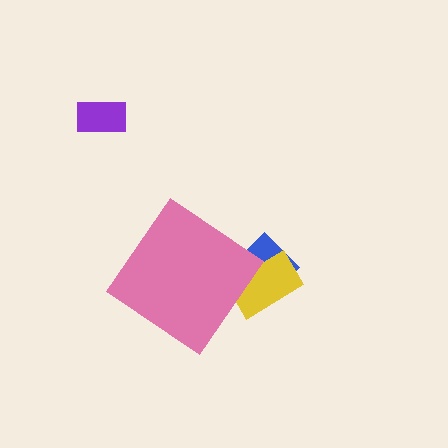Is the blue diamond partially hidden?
Yes, the blue diamond is partially hidden behind the pink diamond.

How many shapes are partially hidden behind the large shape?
2 shapes are partially hidden.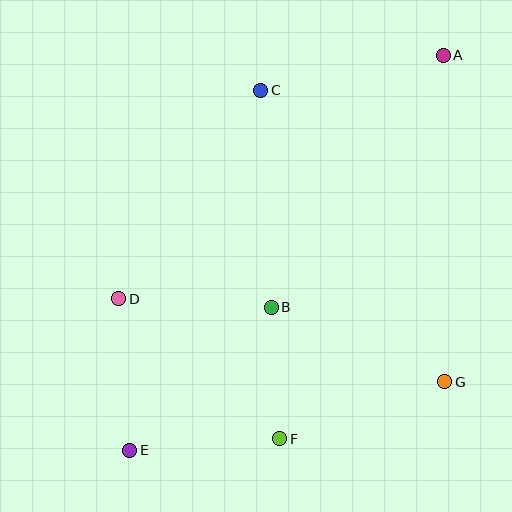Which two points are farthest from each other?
Points A and E are farthest from each other.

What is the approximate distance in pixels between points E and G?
The distance between E and G is approximately 322 pixels.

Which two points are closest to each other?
Points B and F are closest to each other.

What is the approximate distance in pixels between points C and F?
The distance between C and F is approximately 349 pixels.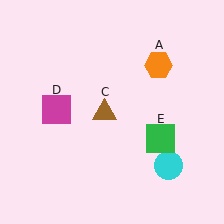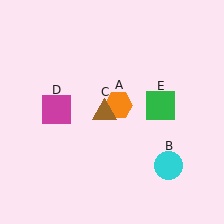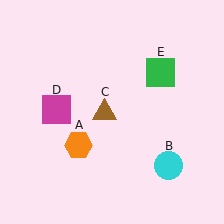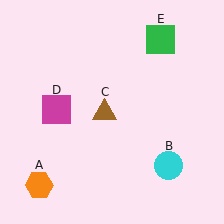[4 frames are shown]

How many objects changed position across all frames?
2 objects changed position: orange hexagon (object A), green square (object E).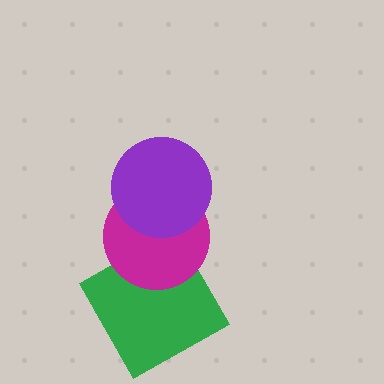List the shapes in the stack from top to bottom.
From top to bottom: the purple circle, the magenta circle, the green square.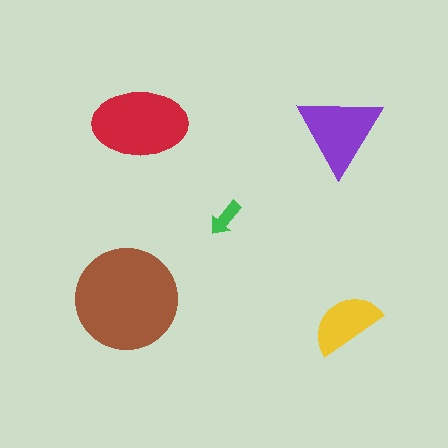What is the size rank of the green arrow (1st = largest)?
5th.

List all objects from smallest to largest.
The green arrow, the yellow semicircle, the purple triangle, the red ellipse, the brown circle.